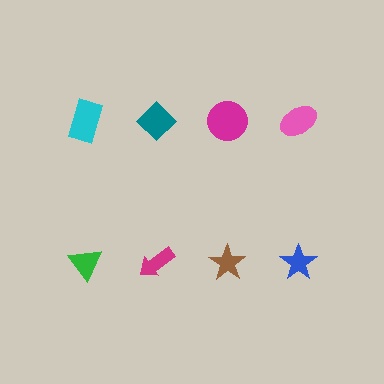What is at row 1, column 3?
A magenta circle.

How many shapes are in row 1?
4 shapes.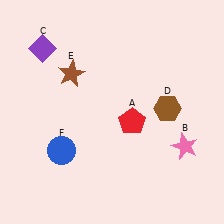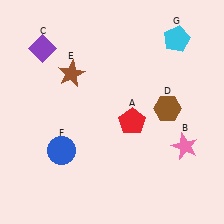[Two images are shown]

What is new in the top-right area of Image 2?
A cyan pentagon (G) was added in the top-right area of Image 2.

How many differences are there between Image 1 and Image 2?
There is 1 difference between the two images.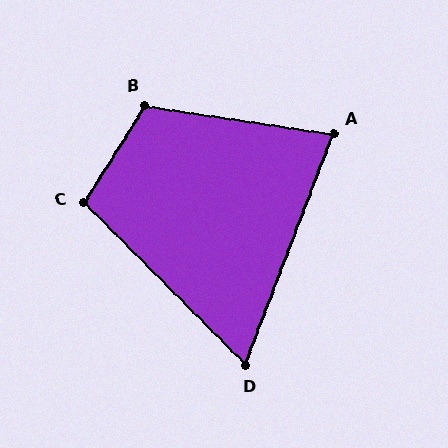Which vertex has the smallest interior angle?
D, at approximately 66 degrees.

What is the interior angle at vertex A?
Approximately 78 degrees (acute).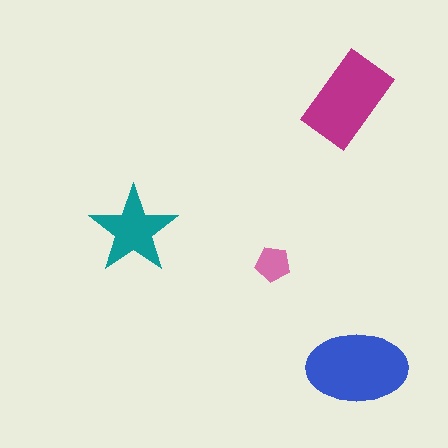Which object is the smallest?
The pink pentagon.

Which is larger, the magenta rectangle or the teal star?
The magenta rectangle.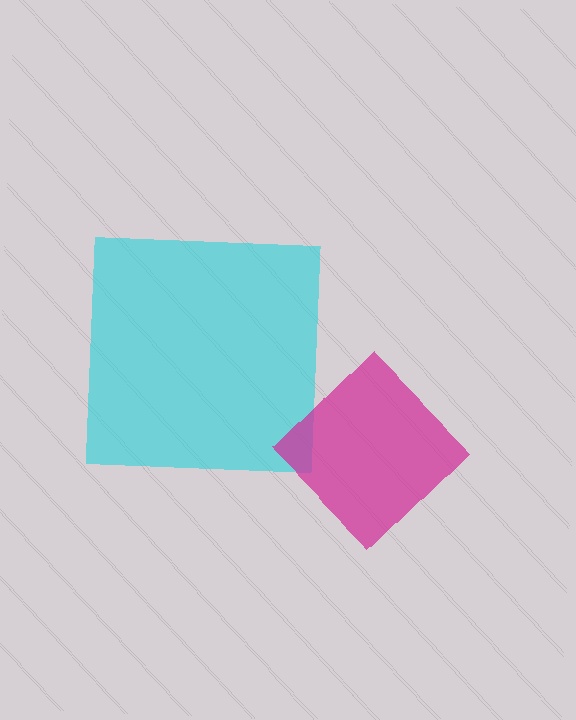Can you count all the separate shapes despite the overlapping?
Yes, there are 2 separate shapes.